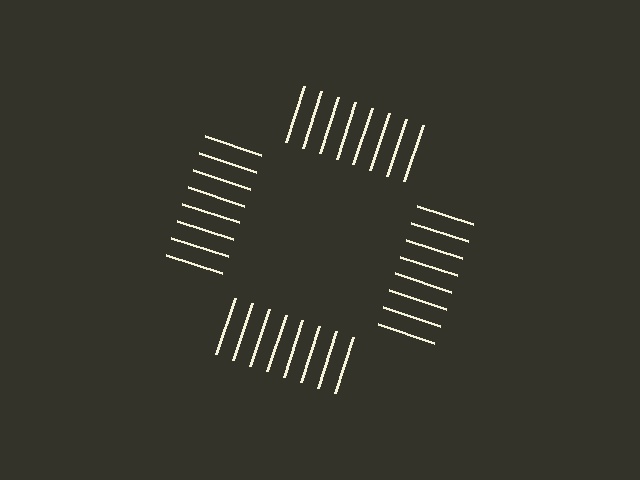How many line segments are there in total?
32 — 8 along each of the 4 edges.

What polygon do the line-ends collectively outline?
An illusory square — the line segments terminate on its edges but no continuous stroke is drawn.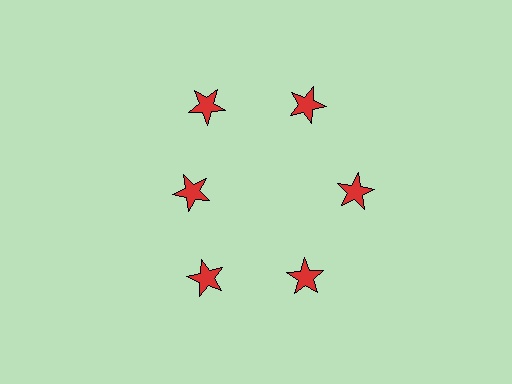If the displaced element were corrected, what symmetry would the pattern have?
It would have 6-fold rotational symmetry — the pattern would map onto itself every 60 degrees.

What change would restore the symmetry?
The symmetry would be restored by moving it outward, back onto the ring so that all 6 stars sit at equal angles and equal distance from the center.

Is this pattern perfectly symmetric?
No. The 6 red stars are arranged in a ring, but one element near the 9 o'clock position is pulled inward toward the center, breaking the 6-fold rotational symmetry.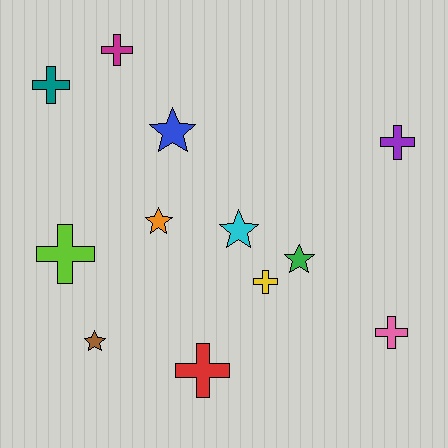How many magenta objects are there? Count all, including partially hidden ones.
There is 1 magenta object.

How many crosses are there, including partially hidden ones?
There are 7 crosses.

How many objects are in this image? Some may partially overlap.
There are 12 objects.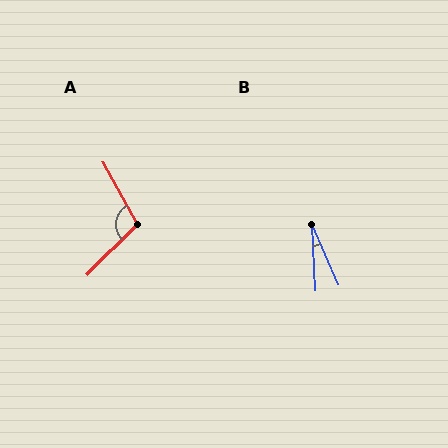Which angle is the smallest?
B, at approximately 21 degrees.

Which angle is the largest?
A, at approximately 106 degrees.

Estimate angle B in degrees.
Approximately 21 degrees.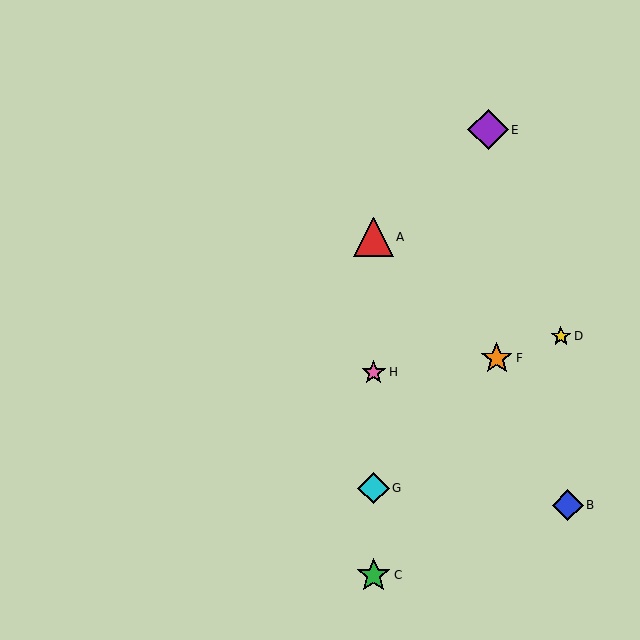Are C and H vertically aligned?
Yes, both are at x≈374.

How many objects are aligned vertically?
4 objects (A, C, G, H) are aligned vertically.